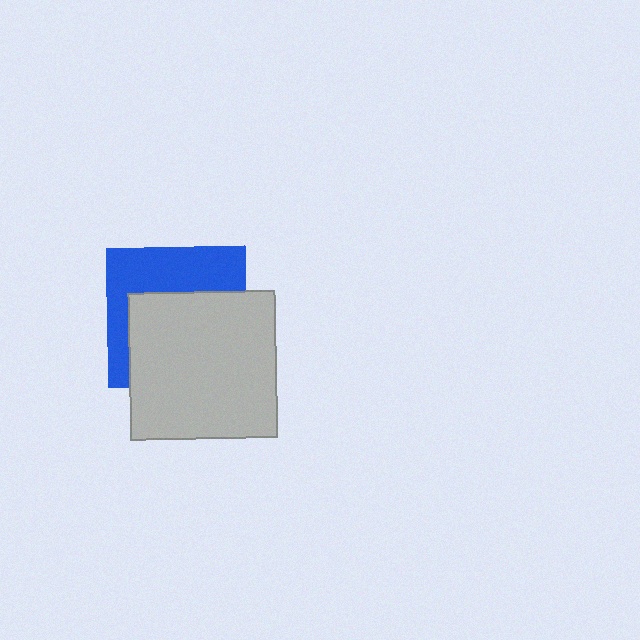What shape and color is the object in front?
The object in front is a light gray square.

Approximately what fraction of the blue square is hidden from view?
Roughly 58% of the blue square is hidden behind the light gray square.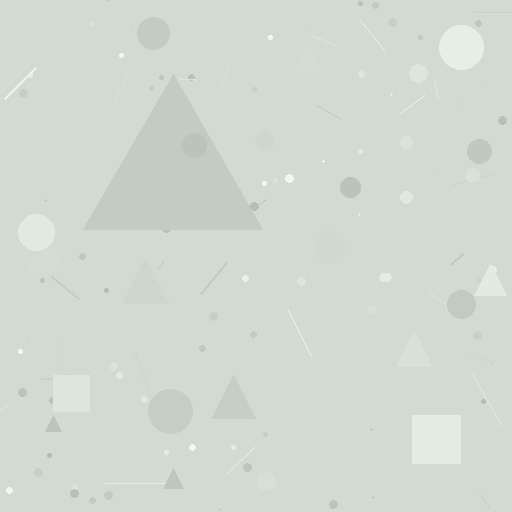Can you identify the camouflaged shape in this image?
The camouflaged shape is a triangle.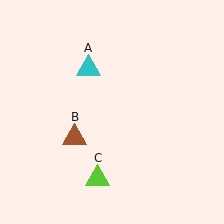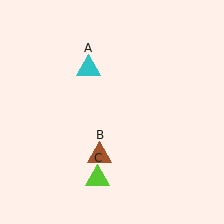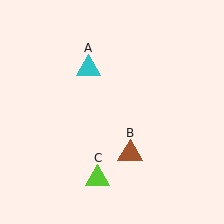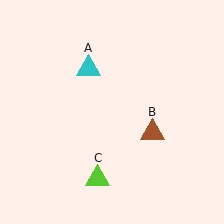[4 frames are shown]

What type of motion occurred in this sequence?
The brown triangle (object B) rotated counterclockwise around the center of the scene.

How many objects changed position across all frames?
1 object changed position: brown triangle (object B).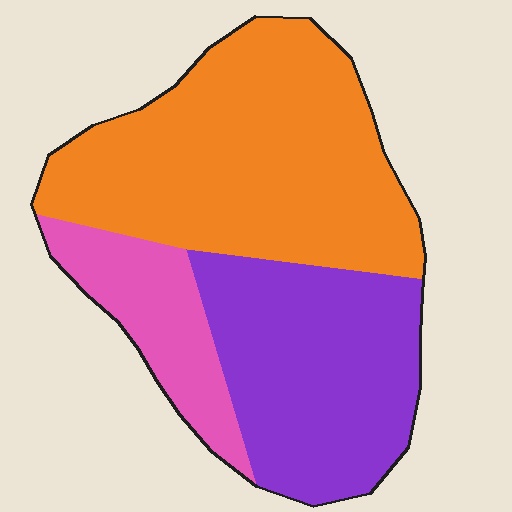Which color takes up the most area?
Orange, at roughly 50%.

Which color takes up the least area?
Pink, at roughly 15%.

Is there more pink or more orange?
Orange.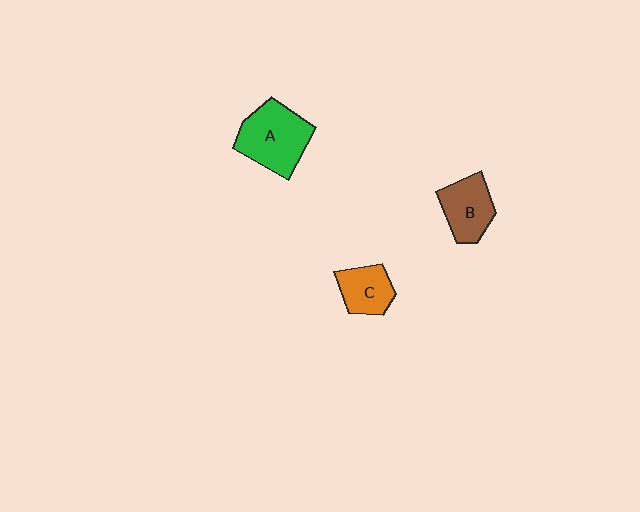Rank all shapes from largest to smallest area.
From largest to smallest: A (green), B (brown), C (orange).